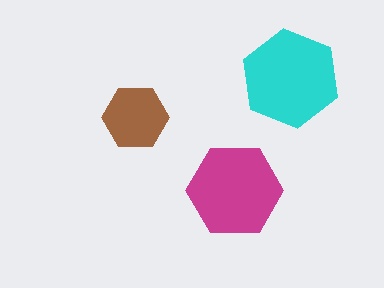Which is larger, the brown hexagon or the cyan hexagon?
The cyan one.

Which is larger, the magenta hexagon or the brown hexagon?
The magenta one.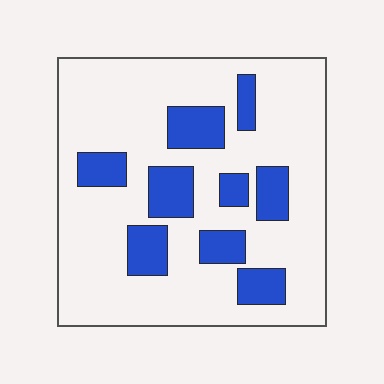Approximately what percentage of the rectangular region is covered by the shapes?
Approximately 20%.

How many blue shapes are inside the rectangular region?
9.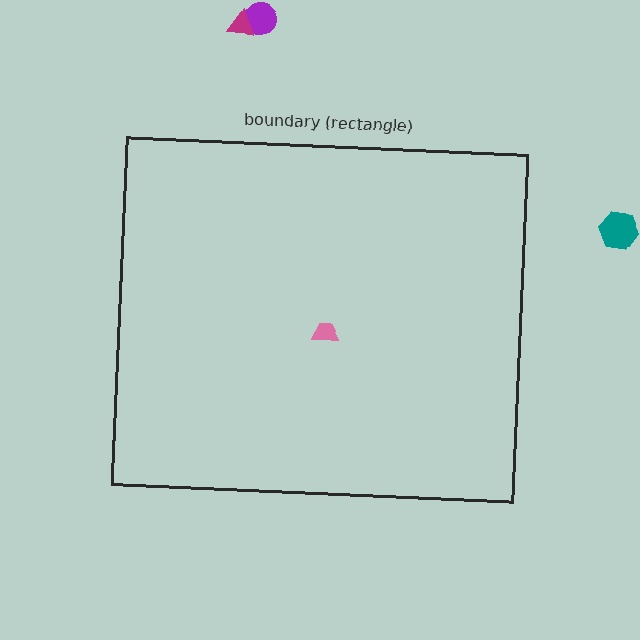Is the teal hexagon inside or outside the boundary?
Outside.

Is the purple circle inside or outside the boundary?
Outside.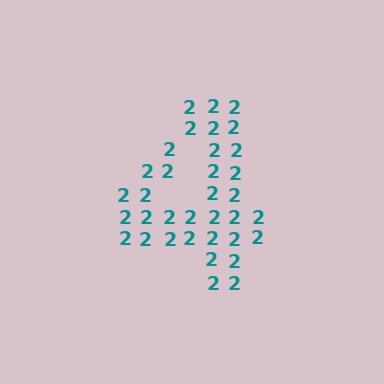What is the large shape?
The large shape is the digit 4.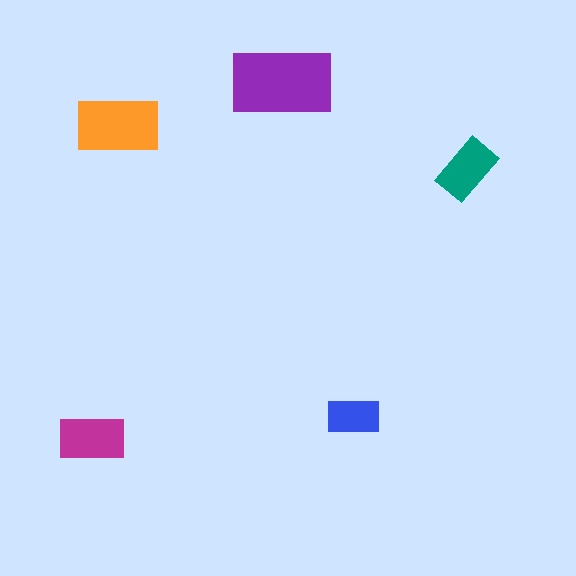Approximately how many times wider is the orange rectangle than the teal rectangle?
About 1.5 times wider.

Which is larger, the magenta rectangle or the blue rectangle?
The magenta one.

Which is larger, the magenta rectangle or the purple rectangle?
The purple one.